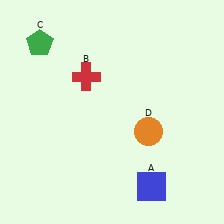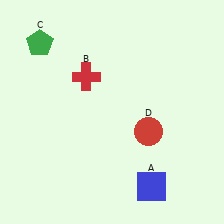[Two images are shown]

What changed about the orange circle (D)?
In Image 1, D is orange. In Image 2, it changed to red.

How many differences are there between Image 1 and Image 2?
There is 1 difference between the two images.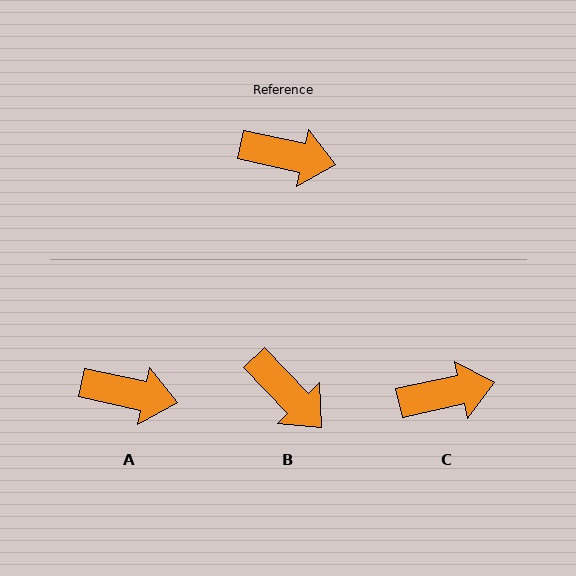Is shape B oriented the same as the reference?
No, it is off by about 34 degrees.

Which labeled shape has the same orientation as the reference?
A.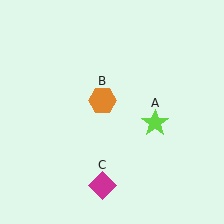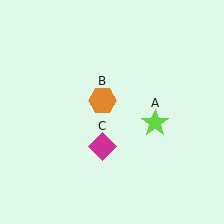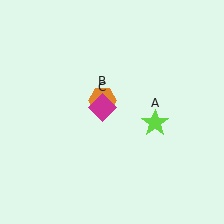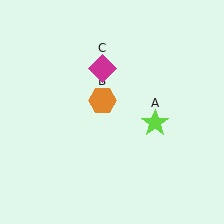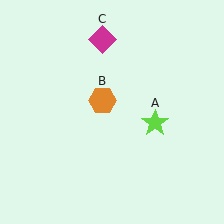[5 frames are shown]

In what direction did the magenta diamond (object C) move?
The magenta diamond (object C) moved up.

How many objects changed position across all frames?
1 object changed position: magenta diamond (object C).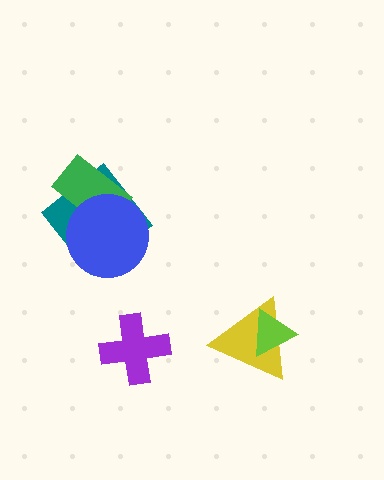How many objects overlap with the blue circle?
2 objects overlap with the blue circle.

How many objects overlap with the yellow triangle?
1 object overlaps with the yellow triangle.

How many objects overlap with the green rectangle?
2 objects overlap with the green rectangle.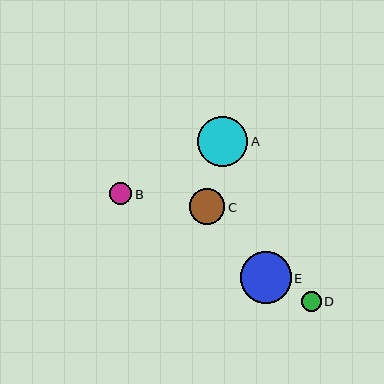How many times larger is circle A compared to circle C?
Circle A is approximately 1.4 times the size of circle C.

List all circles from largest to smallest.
From largest to smallest: E, A, C, B, D.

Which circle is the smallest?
Circle D is the smallest with a size of approximately 20 pixels.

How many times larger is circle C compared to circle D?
Circle C is approximately 1.8 times the size of circle D.